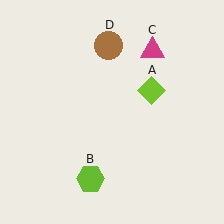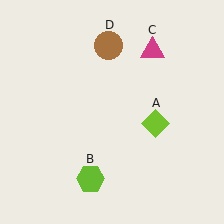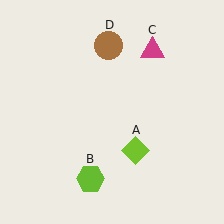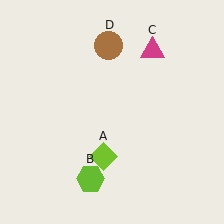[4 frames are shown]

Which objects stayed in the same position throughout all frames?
Lime hexagon (object B) and magenta triangle (object C) and brown circle (object D) remained stationary.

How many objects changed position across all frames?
1 object changed position: lime diamond (object A).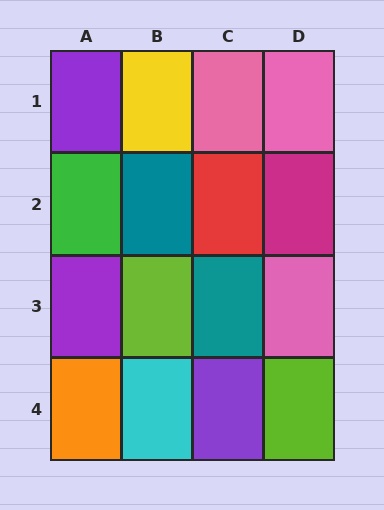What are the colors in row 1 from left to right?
Purple, yellow, pink, pink.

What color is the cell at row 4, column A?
Orange.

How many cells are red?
1 cell is red.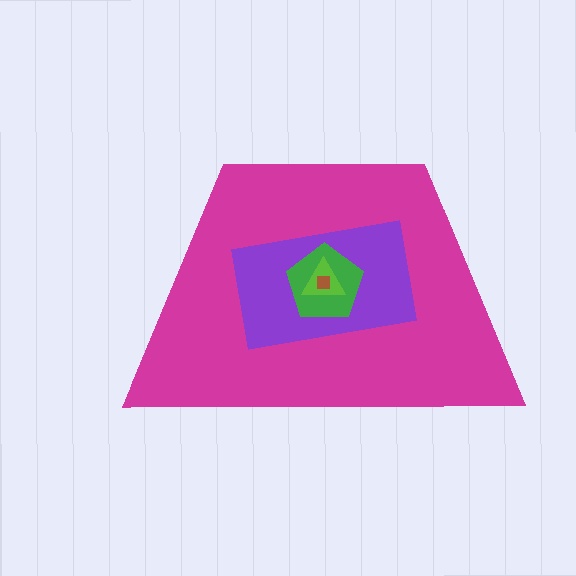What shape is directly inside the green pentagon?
The lime triangle.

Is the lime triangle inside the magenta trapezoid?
Yes.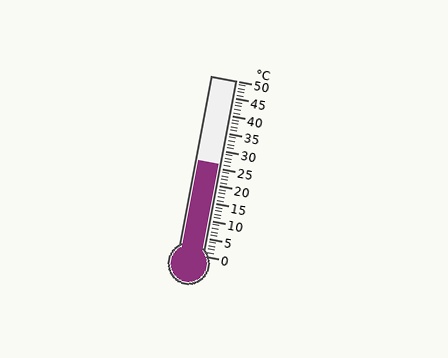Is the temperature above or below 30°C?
The temperature is below 30°C.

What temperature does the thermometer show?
The thermometer shows approximately 26°C.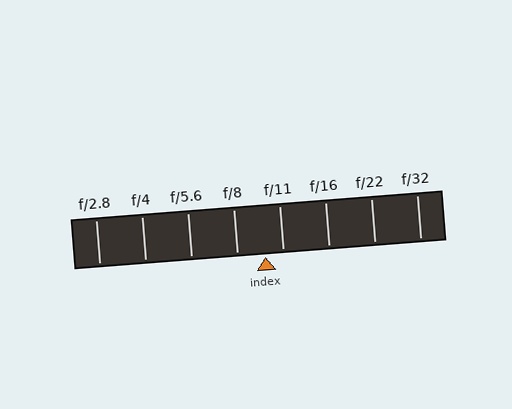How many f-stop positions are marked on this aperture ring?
There are 8 f-stop positions marked.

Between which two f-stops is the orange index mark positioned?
The index mark is between f/8 and f/11.